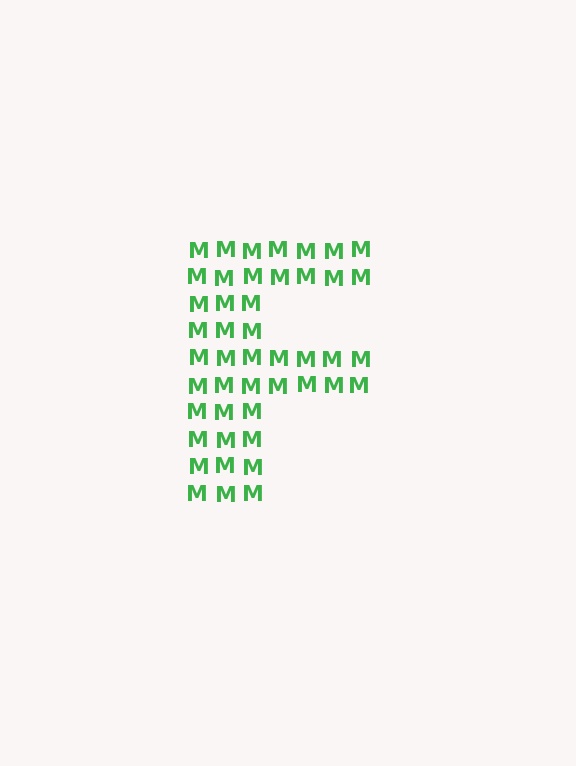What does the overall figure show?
The overall figure shows the letter F.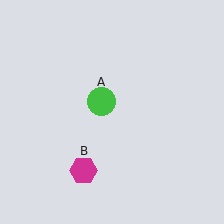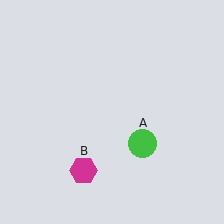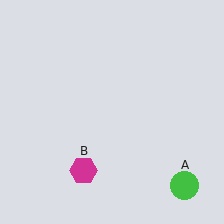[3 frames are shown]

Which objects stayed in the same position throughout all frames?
Magenta hexagon (object B) remained stationary.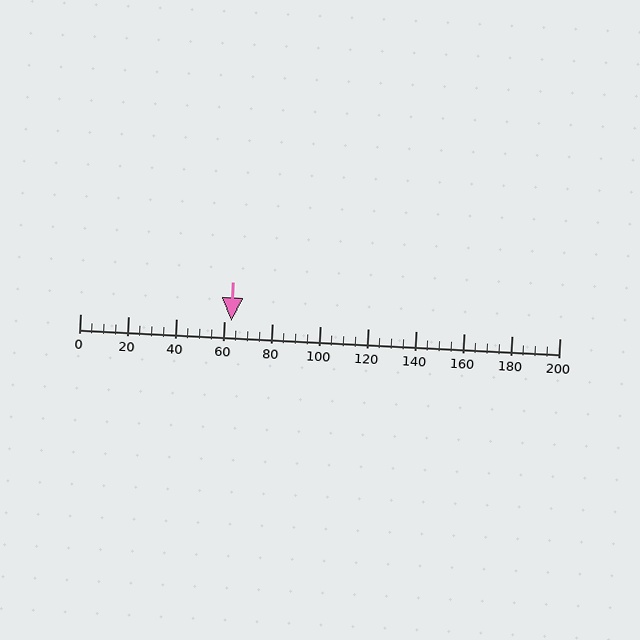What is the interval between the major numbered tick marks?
The major tick marks are spaced 20 units apart.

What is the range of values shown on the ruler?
The ruler shows values from 0 to 200.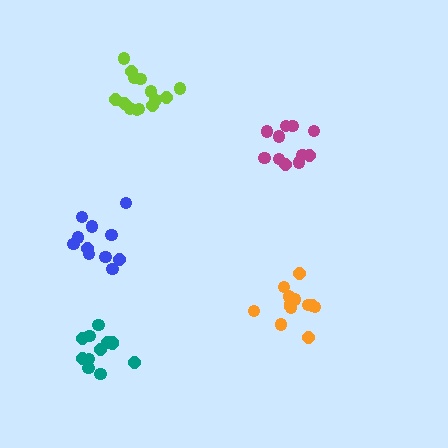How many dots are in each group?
Group 1: 11 dots, Group 2: 13 dots, Group 3: 14 dots, Group 4: 12 dots, Group 5: 11 dots (61 total).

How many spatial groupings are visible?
There are 5 spatial groupings.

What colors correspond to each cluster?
The clusters are colored: blue, orange, lime, teal, magenta.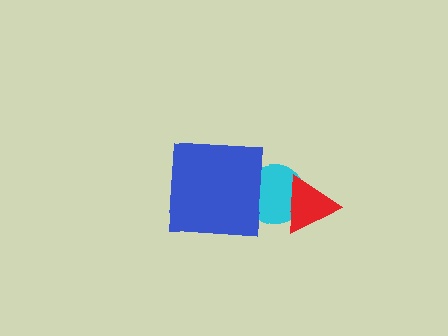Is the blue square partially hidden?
No, no other shape covers it.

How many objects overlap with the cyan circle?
2 objects overlap with the cyan circle.